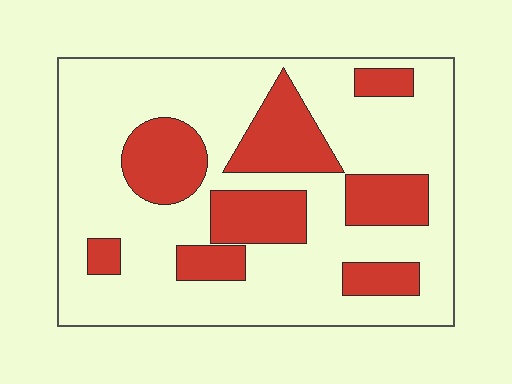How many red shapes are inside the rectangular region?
8.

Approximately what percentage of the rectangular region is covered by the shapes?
Approximately 30%.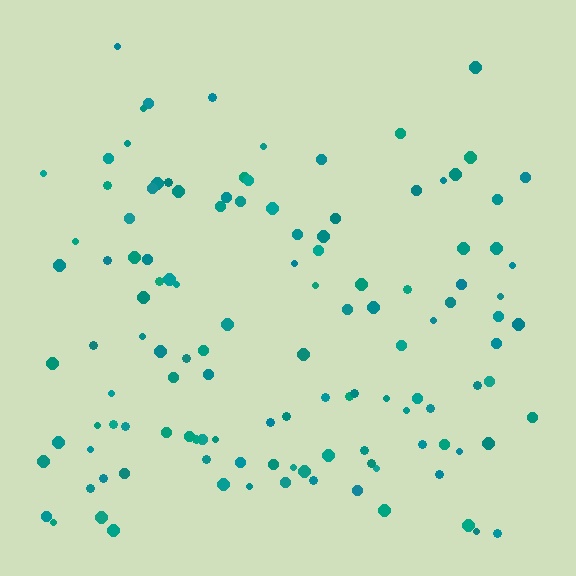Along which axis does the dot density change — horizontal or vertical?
Vertical.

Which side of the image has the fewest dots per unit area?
The top.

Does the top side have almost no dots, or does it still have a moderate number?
Still a moderate number, just noticeably fewer than the bottom.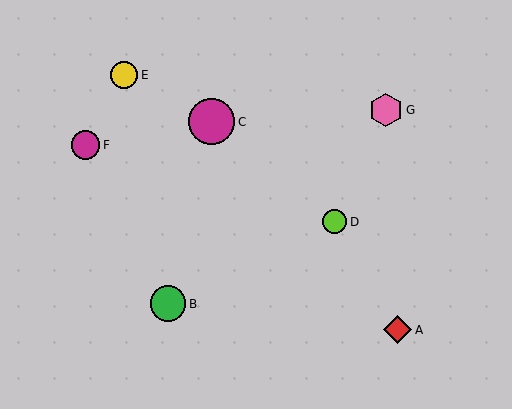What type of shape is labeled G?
Shape G is a pink hexagon.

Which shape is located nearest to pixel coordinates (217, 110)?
The magenta circle (labeled C) at (212, 122) is nearest to that location.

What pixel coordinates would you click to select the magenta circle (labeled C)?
Click at (212, 122) to select the magenta circle C.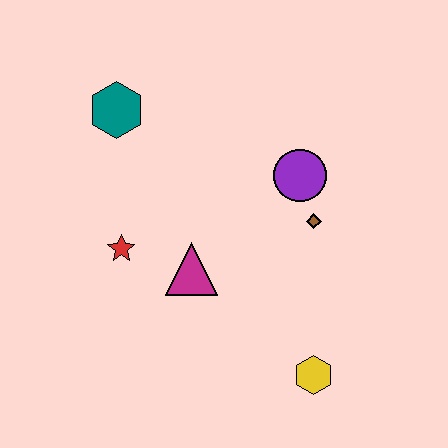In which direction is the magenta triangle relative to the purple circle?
The magenta triangle is to the left of the purple circle.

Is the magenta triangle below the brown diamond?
Yes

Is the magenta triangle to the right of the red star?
Yes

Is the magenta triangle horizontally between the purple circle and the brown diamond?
No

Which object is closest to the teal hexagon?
The red star is closest to the teal hexagon.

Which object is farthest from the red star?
The yellow hexagon is farthest from the red star.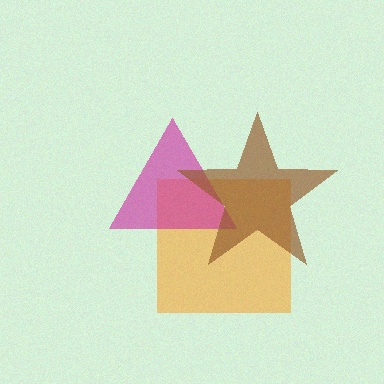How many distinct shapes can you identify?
There are 3 distinct shapes: an orange square, a magenta triangle, a brown star.